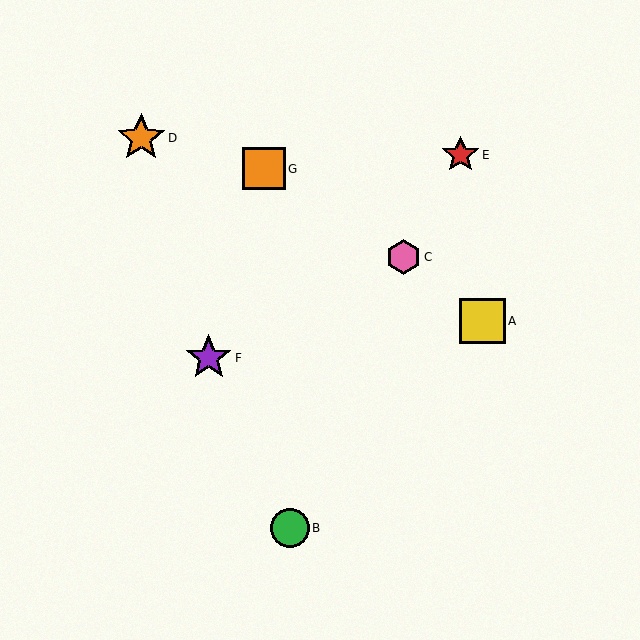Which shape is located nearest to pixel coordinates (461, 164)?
The red star (labeled E) at (460, 155) is nearest to that location.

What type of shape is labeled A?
Shape A is a yellow square.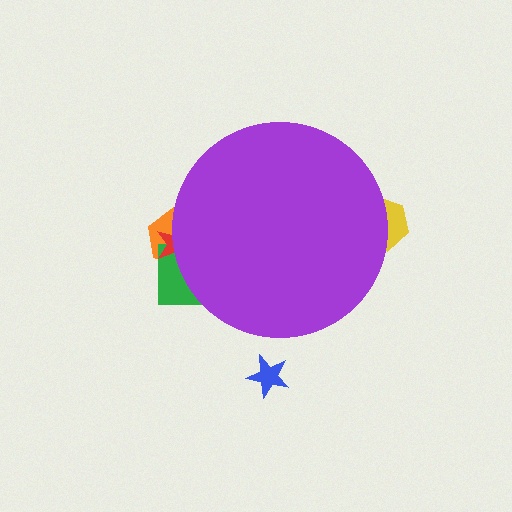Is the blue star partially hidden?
No, the blue star is fully visible.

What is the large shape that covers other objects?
A purple circle.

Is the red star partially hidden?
Yes, the red star is partially hidden behind the purple circle.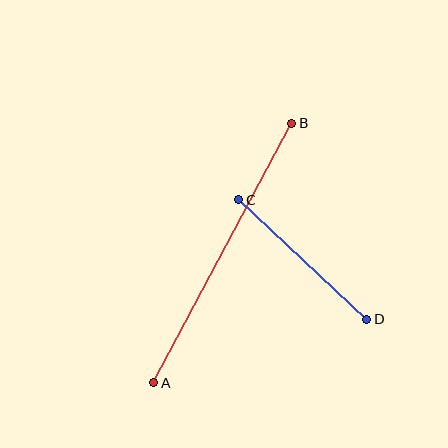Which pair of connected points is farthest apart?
Points A and B are farthest apart.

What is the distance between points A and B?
The distance is approximately 294 pixels.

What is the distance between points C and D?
The distance is approximately 175 pixels.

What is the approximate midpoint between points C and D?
The midpoint is at approximately (303, 259) pixels.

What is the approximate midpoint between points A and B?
The midpoint is at approximately (223, 253) pixels.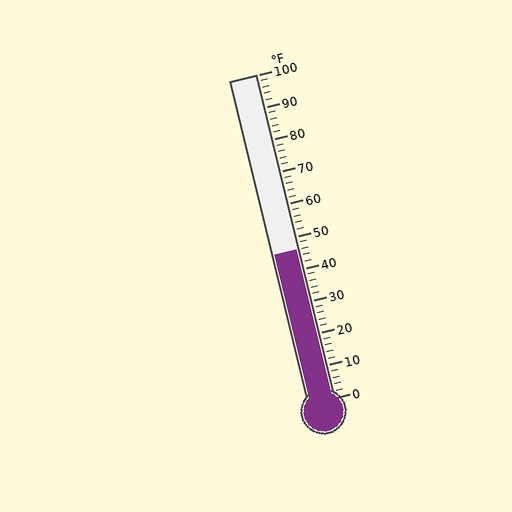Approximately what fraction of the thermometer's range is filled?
The thermometer is filled to approximately 45% of its range.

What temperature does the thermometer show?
The thermometer shows approximately 46°F.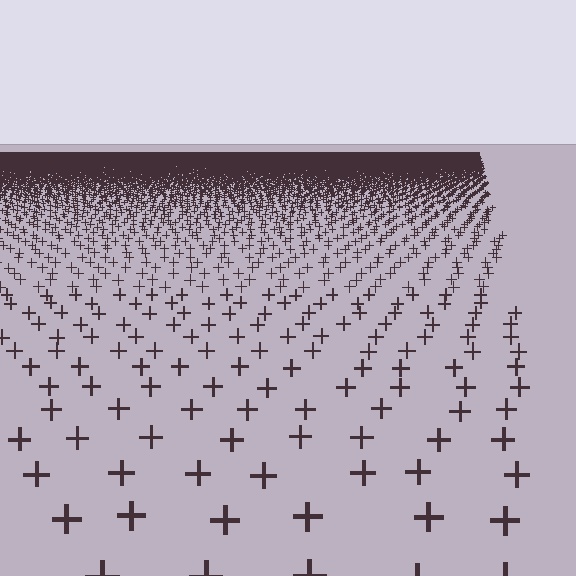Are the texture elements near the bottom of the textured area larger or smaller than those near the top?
Larger. Near the bottom, elements are closer to the viewer and appear at a bigger on-screen size.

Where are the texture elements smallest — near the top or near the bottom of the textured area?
Near the top.